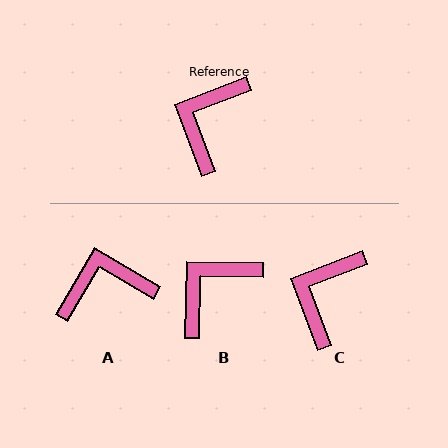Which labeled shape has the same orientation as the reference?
C.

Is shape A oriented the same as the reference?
No, it is off by about 51 degrees.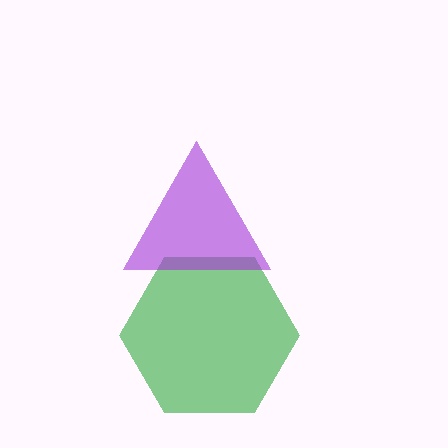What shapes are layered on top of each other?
The layered shapes are: a green hexagon, a purple triangle.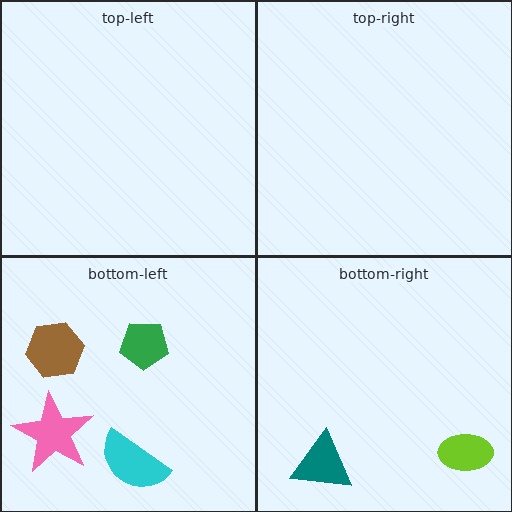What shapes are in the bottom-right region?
The lime ellipse, the teal triangle.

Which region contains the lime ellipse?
The bottom-right region.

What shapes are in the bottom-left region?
The pink star, the cyan semicircle, the green pentagon, the brown hexagon.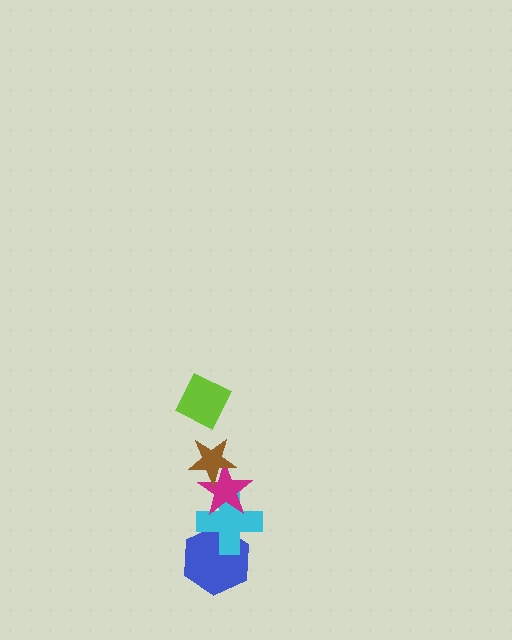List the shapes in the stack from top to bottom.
From top to bottom: the lime diamond, the brown star, the magenta star, the cyan cross, the blue hexagon.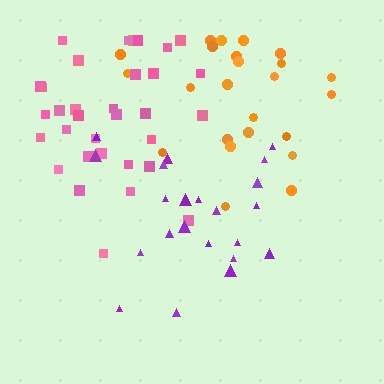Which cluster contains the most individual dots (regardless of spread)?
Pink (32).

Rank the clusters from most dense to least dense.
pink, purple, orange.